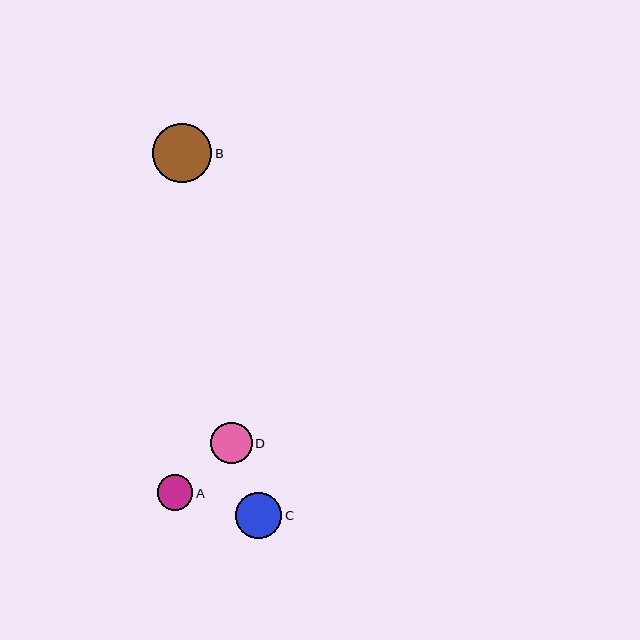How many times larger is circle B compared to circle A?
Circle B is approximately 1.7 times the size of circle A.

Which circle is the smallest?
Circle A is the smallest with a size of approximately 35 pixels.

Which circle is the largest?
Circle B is the largest with a size of approximately 59 pixels.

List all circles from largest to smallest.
From largest to smallest: B, C, D, A.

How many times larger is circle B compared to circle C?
Circle B is approximately 1.3 times the size of circle C.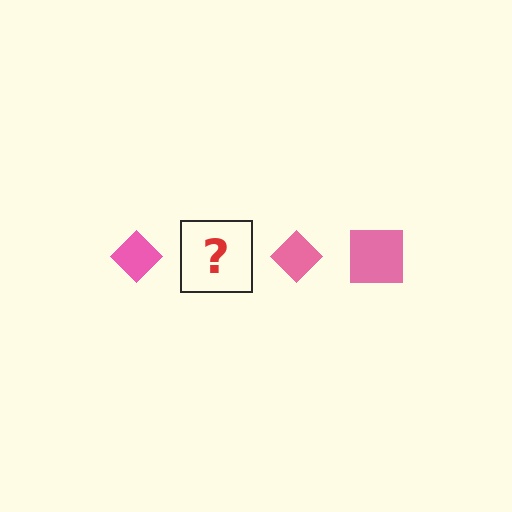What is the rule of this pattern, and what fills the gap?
The rule is that the pattern cycles through diamond, square shapes in pink. The gap should be filled with a pink square.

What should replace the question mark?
The question mark should be replaced with a pink square.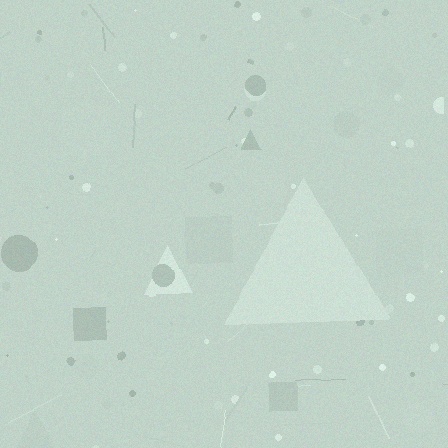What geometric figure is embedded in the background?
A triangle is embedded in the background.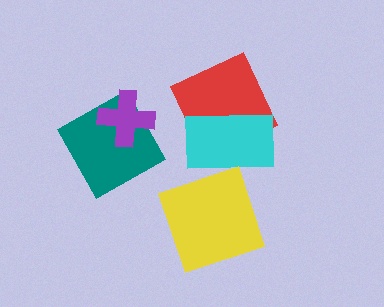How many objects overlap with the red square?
1 object overlaps with the red square.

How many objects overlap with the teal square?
1 object overlaps with the teal square.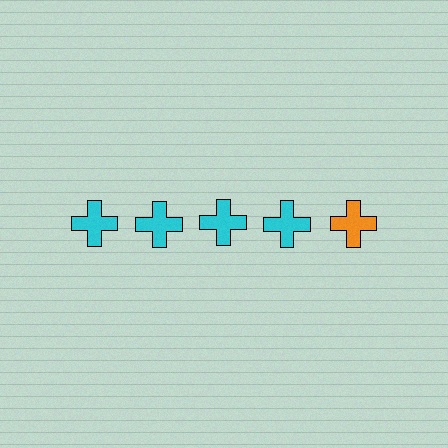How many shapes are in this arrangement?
There are 5 shapes arranged in a grid pattern.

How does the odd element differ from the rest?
It has a different color: orange instead of cyan.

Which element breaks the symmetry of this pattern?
The orange cross in the top row, rightmost column breaks the symmetry. All other shapes are cyan crosses.